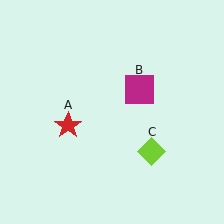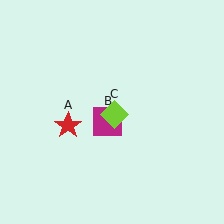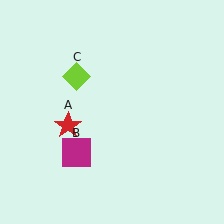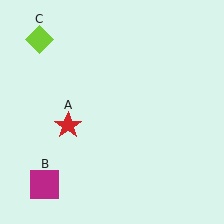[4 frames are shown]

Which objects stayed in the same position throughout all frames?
Red star (object A) remained stationary.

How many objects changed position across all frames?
2 objects changed position: magenta square (object B), lime diamond (object C).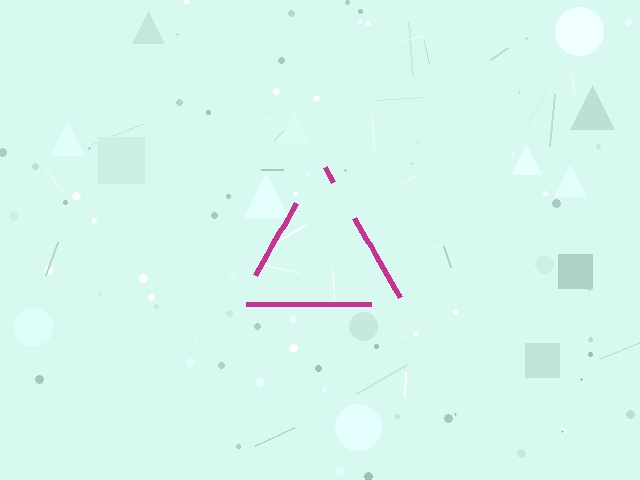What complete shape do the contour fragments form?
The contour fragments form a triangle.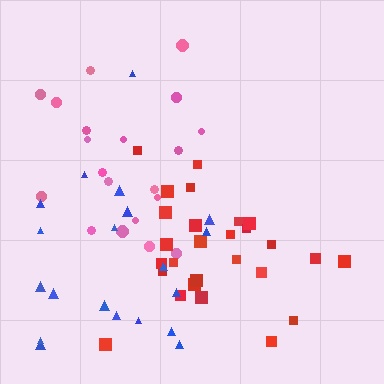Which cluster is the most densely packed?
Red.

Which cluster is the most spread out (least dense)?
Blue.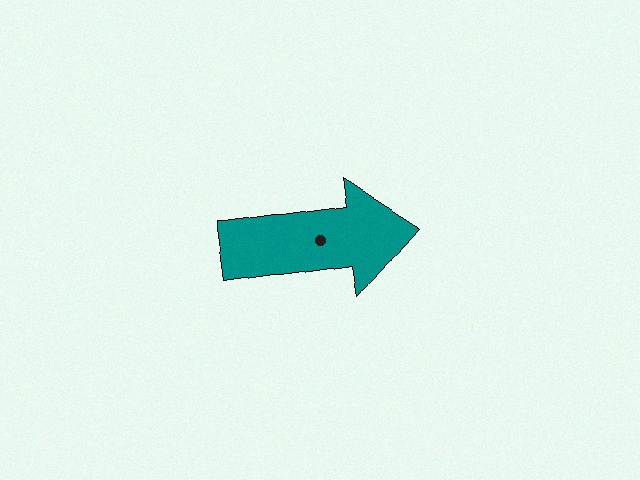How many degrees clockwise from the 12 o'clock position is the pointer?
Approximately 82 degrees.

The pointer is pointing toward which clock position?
Roughly 3 o'clock.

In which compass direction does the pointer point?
East.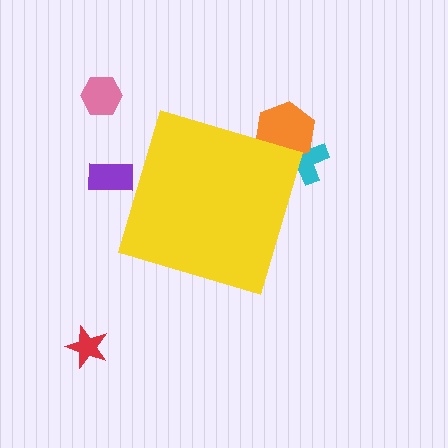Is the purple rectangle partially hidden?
Yes, the purple rectangle is partially hidden behind the yellow diamond.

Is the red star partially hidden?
No, the red star is fully visible.